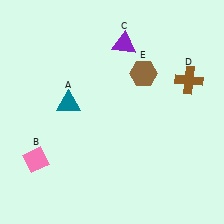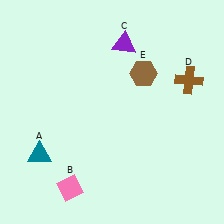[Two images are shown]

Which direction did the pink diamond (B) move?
The pink diamond (B) moved right.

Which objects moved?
The objects that moved are: the teal triangle (A), the pink diamond (B).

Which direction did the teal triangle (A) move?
The teal triangle (A) moved down.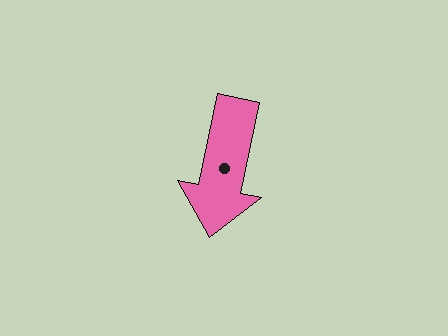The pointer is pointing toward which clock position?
Roughly 6 o'clock.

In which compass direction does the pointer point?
South.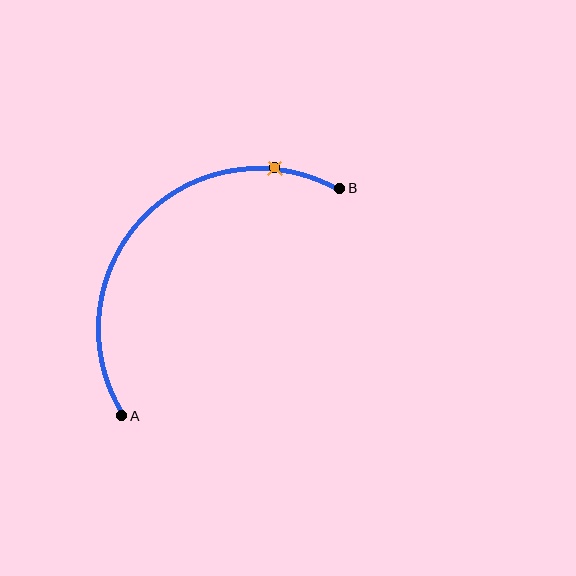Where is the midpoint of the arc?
The arc midpoint is the point on the curve farthest from the straight line joining A and B. It sits above and to the left of that line.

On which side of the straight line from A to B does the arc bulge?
The arc bulges above and to the left of the straight line connecting A and B.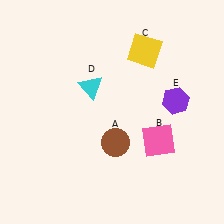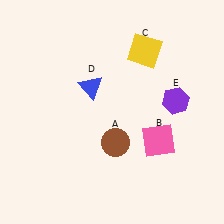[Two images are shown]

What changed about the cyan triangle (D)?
In Image 1, D is cyan. In Image 2, it changed to blue.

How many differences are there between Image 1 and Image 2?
There is 1 difference between the two images.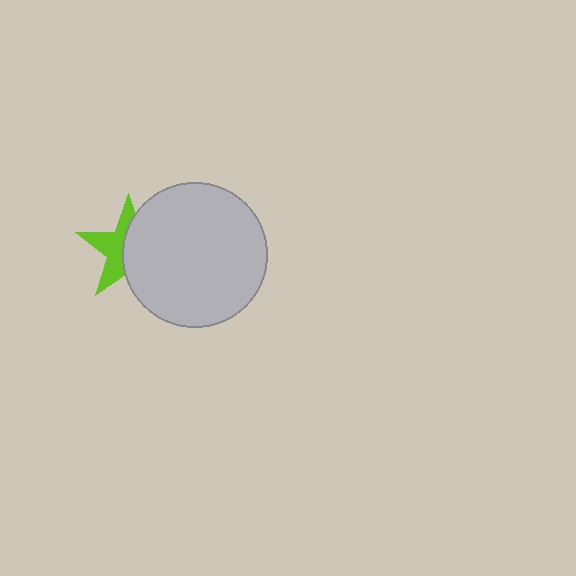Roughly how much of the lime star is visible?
About half of it is visible (roughly 46%).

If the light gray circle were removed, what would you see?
You would see the complete lime star.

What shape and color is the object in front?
The object in front is a light gray circle.